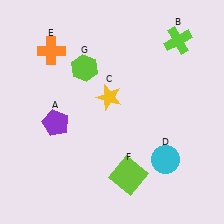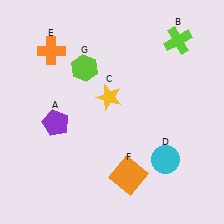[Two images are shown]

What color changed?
The square (F) changed from lime in Image 1 to orange in Image 2.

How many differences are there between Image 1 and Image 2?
There is 1 difference between the two images.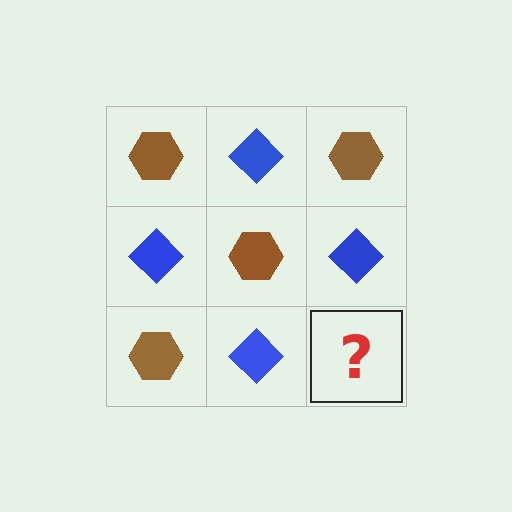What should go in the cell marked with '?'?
The missing cell should contain a brown hexagon.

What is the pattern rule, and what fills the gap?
The rule is that it alternates brown hexagon and blue diamond in a checkerboard pattern. The gap should be filled with a brown hexagon.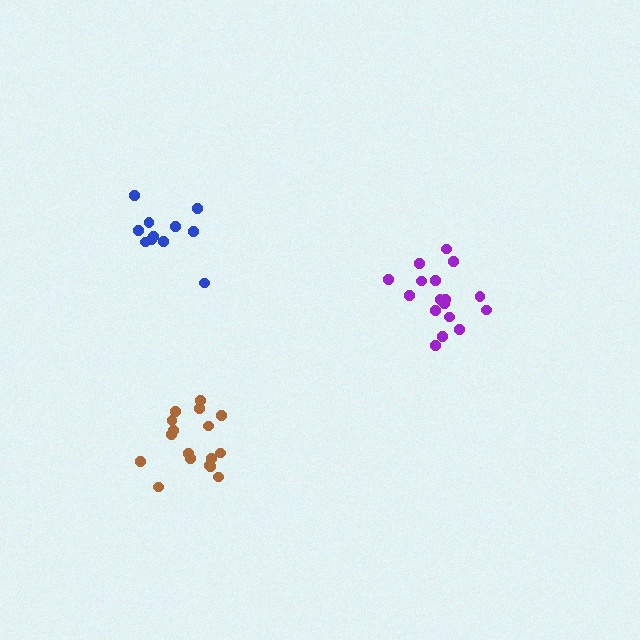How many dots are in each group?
Group 1: 12 dots, Group 2: 17 dots, Group 3: 17 dots (46 total).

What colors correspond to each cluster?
The clusters are colored: blue, brown, purple.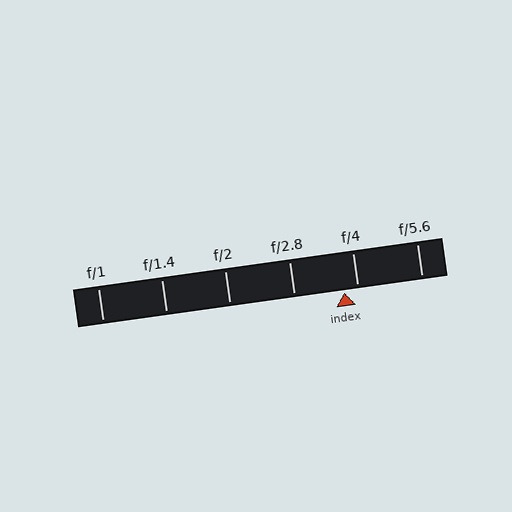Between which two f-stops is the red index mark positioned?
The index mark is between f/2.8 and f/4.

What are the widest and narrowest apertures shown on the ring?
The widest aperture shown is f/1 and the narrowest is f/5.6.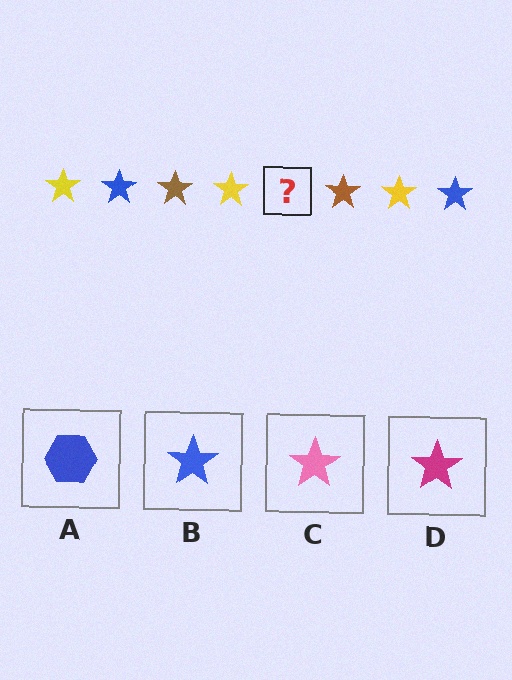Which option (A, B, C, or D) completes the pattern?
B.